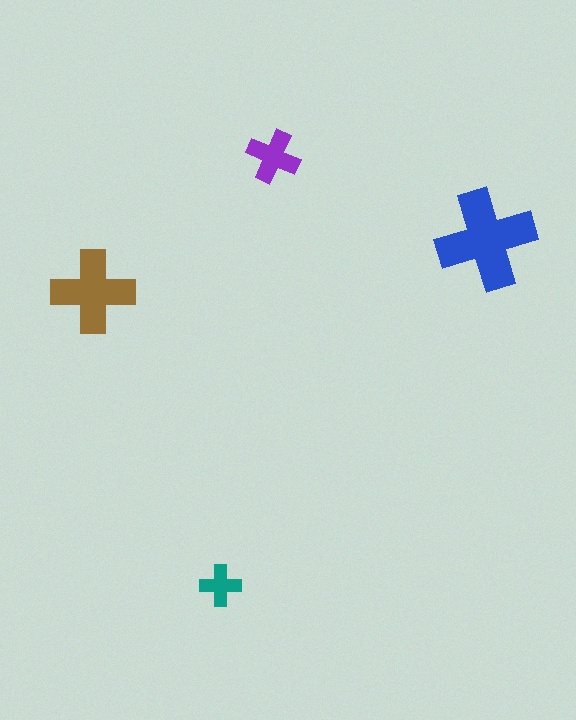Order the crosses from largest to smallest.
the blue one, the brown one, the purple one, the teal one.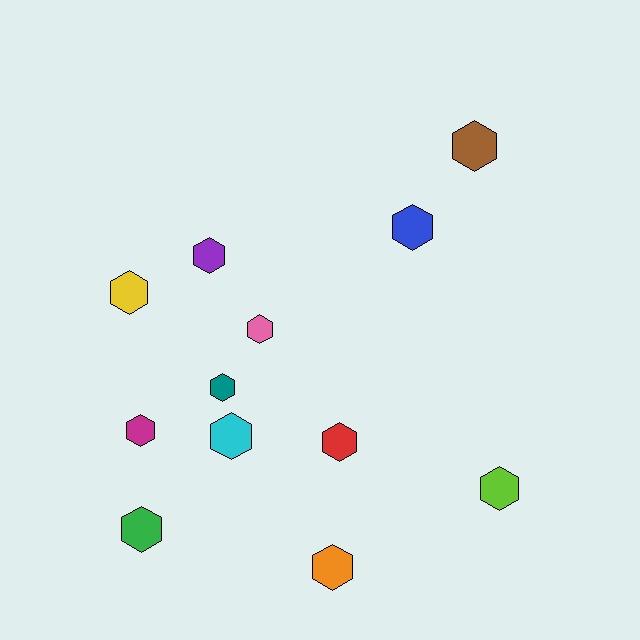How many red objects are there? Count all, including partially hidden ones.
There is 1 red object.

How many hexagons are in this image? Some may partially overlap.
There are 12 hexagons.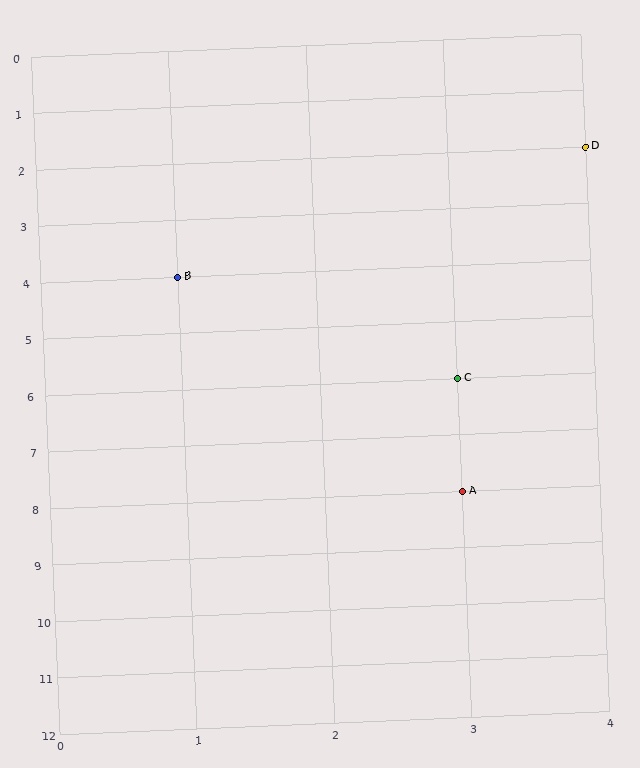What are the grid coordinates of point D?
Point D is at grid coordinates (4, 2).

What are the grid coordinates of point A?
Point A is at grid coordinates (3, 8).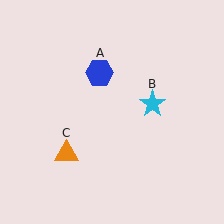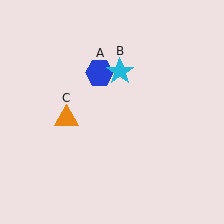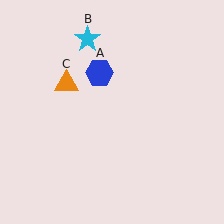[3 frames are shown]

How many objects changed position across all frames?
2 objects changed position: cyan star (object B), orange triangle (object C).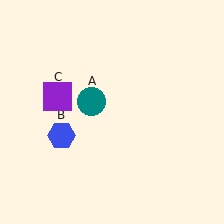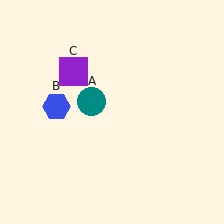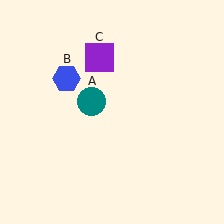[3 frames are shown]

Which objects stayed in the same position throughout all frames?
Teal circle (object A) remained stationary.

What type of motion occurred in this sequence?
The blue hexagon (object B), purple square (object C) rotated clockwise around the center of the scene.